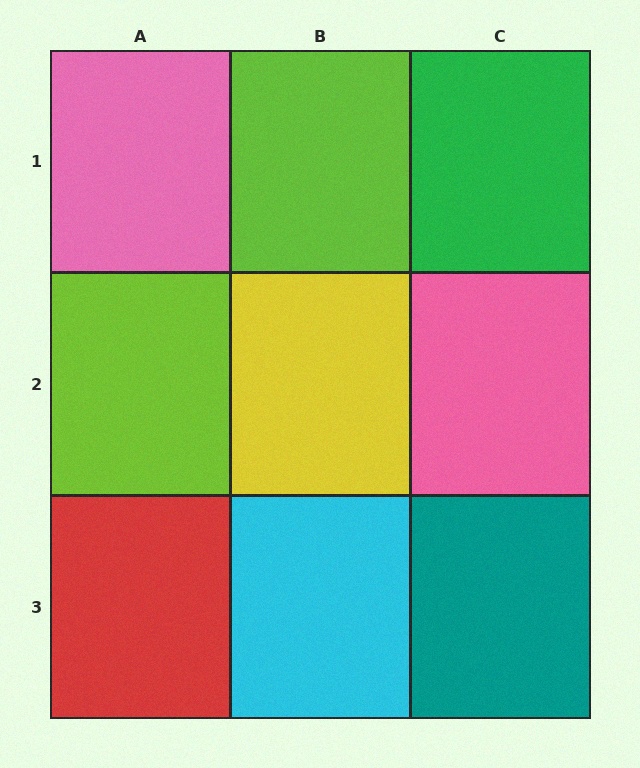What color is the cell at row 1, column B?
Lime.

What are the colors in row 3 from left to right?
Red, cyan, teal.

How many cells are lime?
2 cells are lime.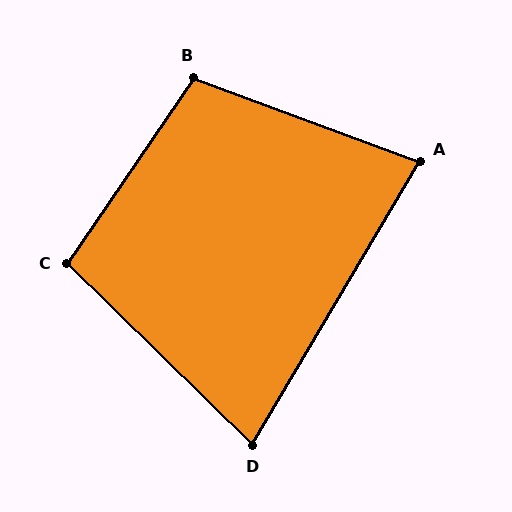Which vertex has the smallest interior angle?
D, at approximately 76 degrees.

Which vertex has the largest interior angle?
B, at approximately 104 degrees.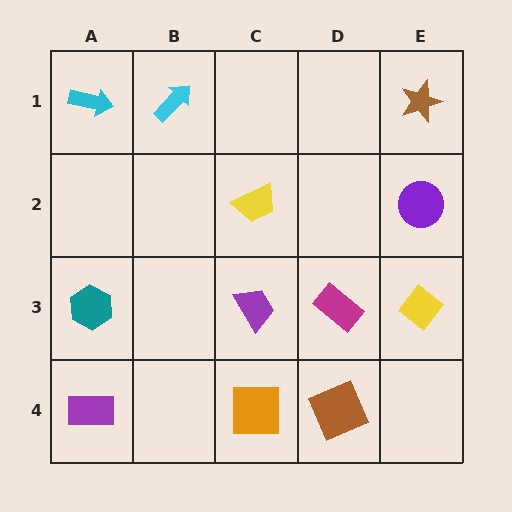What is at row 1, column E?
A brown star.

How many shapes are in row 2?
2 shapes.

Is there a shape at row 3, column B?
No, that cell is empty.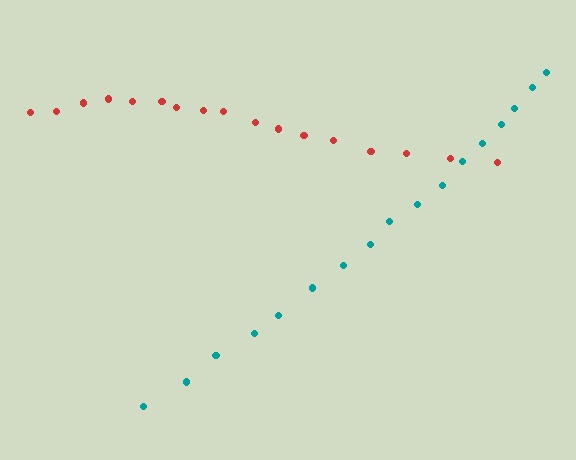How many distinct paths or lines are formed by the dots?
There are 2 distinct paths.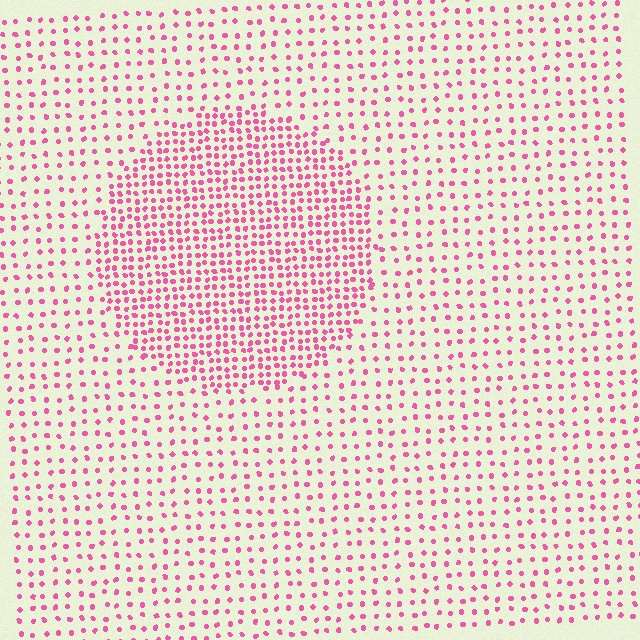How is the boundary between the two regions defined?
The boundary is defined by a change in element density (approximately 2.2x ratio). All elements are the same color, size, and shape.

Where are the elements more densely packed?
The elements are more densely packed inside the circle boundary.